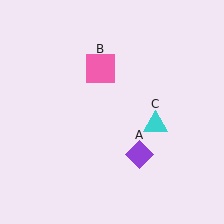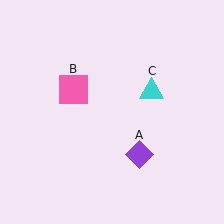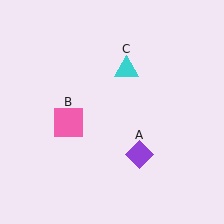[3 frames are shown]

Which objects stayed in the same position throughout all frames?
Purple diamond (object A) remained stationary.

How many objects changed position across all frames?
2 objects changed position: pink square (object B), cyan triangle (object C).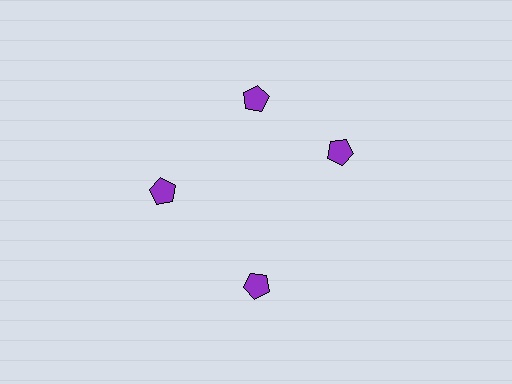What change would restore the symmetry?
The symmetry would be restored by rotating it back into even spacing with its neighbors so that all 4 pentagons sit at equal angles and equal distance from the center.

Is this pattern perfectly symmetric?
No. The 4 purple pentagons are arranged in a ring, but one element near the 3 o'clock position is rotated out of alignment along the ring, breaking the 4-fold rotational symmetry.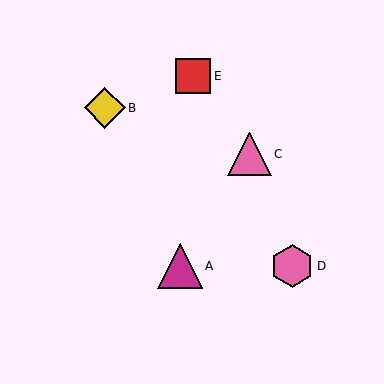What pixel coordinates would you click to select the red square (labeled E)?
Click at (193, 76) to select the red square E.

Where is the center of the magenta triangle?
The center of the magenta triangle is at (180, 266).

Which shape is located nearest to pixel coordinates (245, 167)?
The pink triangle (labeled C) at (249, 154) is nearest to that location.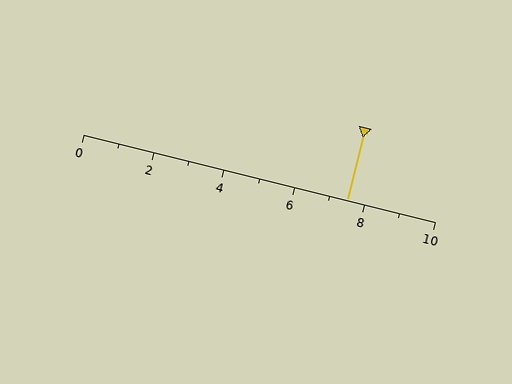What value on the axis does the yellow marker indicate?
The marker indicates approximately 7.5.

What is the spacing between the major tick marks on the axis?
The major ticks are spaced 2 apart.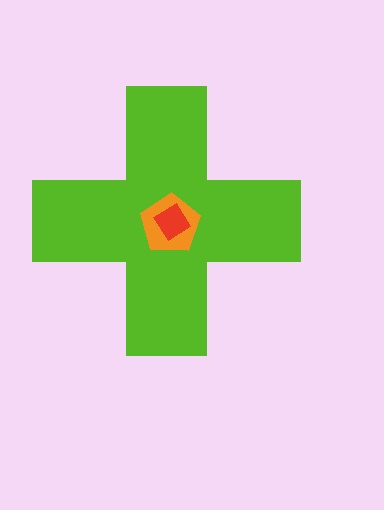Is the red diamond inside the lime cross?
Yes.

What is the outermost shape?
The lime cross.